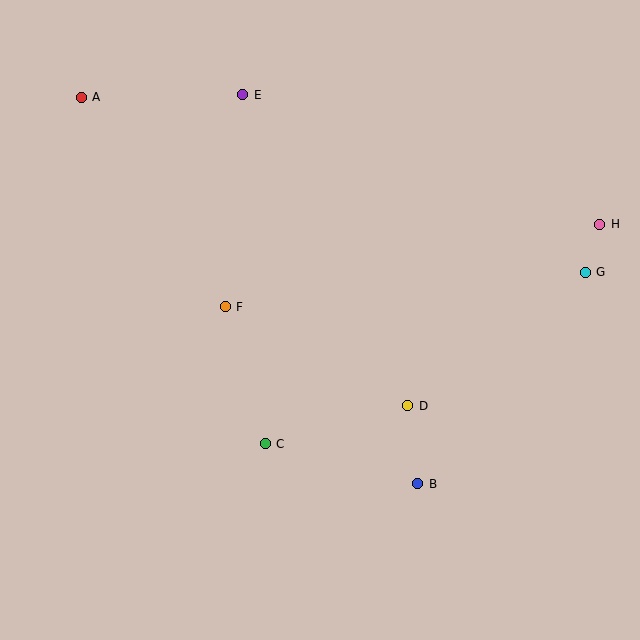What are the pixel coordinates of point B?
Point B is at (418, 484).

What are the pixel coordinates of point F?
Point F is at (225, 307).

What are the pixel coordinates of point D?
Point D is at (408, 406).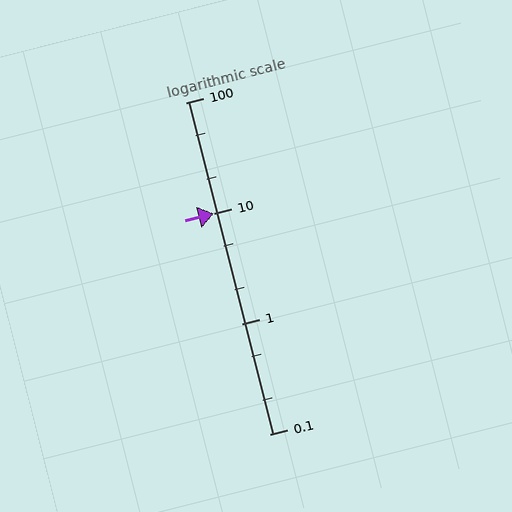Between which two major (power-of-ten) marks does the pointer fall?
The pointer is between 10 and 100.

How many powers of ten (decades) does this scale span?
The scale spans 3 decades, from 0.1 to 100.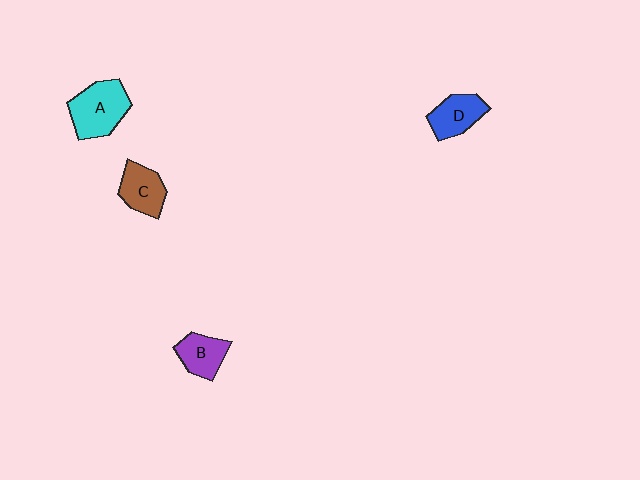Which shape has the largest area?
Shape A (cyan).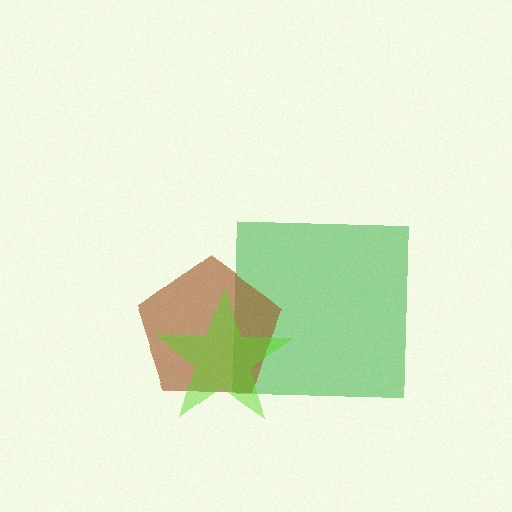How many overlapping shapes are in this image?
There are 3 overlapping shapes in the image.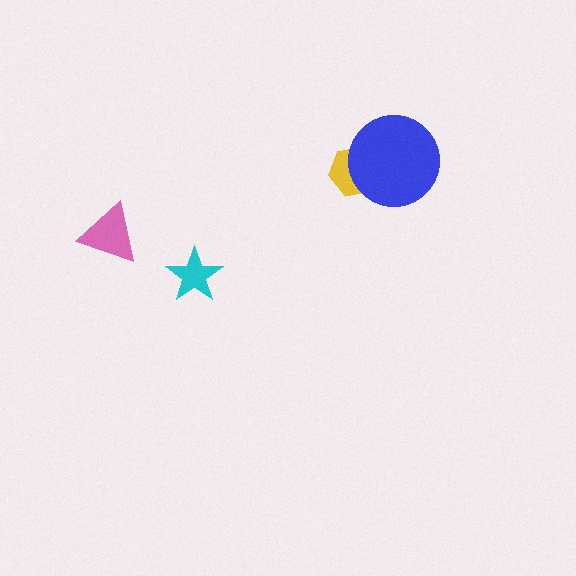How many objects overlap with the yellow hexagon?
1 object overlaps with the yellow hexagon.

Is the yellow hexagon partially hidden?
Yes, it is partially covered by another shape.